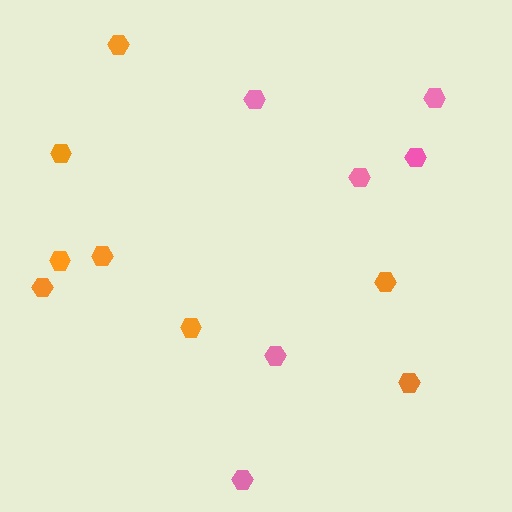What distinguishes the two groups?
There are 2 groups: one group of pink hexagons (6) and one group of orange hexagons (8).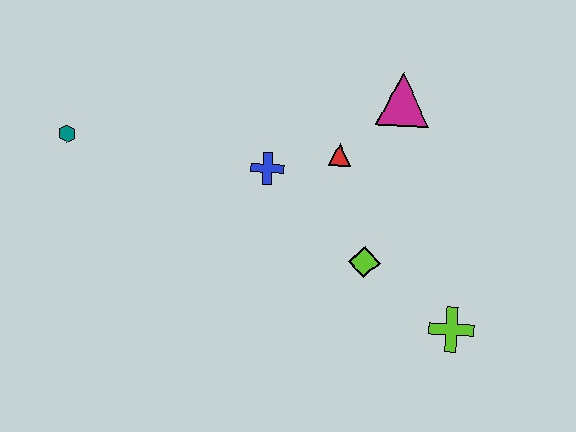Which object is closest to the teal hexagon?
The blue cross is closest to the teal hexagon.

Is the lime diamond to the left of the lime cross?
Yes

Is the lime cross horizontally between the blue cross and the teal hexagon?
No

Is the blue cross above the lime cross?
Yes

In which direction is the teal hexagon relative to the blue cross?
The teal hexagon is to the left of the blue cross.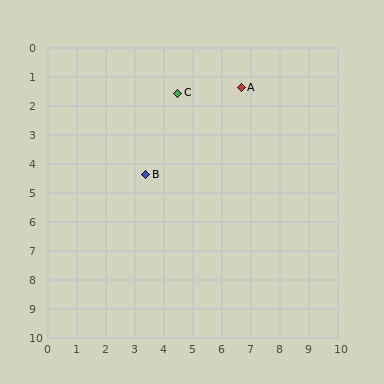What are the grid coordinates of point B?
Point B is at approximately (3.4, 4.4).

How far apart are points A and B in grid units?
Points A and B are about 4.5 grid units apart.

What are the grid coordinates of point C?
Point C is at approximately (4.5, 1.6).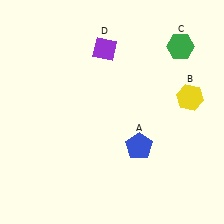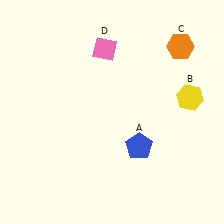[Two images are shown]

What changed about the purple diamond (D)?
In Image 1, D is purple. In Image 2, it changed to pink.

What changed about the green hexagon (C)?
In Image 1, C is green. In Image 2, it changed to orange.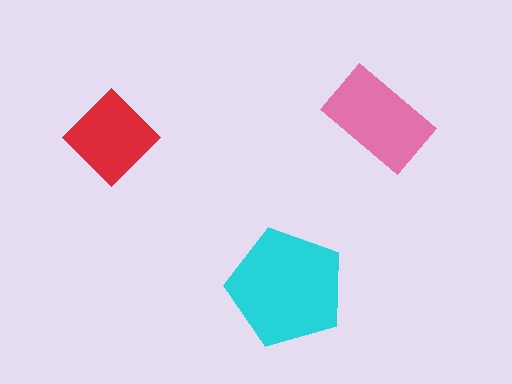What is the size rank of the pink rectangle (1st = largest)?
2nd.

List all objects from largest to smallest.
The cyan pentagon, the pink rectangle, the red diamond.